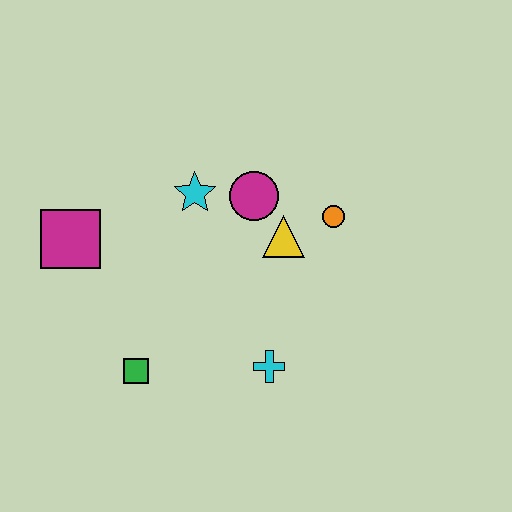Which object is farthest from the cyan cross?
The magenta square is farthest from the cyan cross.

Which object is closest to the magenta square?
The cyan star is closest to the magenta square.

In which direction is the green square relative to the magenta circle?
The green square is below the magenta circle.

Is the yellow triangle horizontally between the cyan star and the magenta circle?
No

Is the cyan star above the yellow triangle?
Yes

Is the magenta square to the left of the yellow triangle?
Yes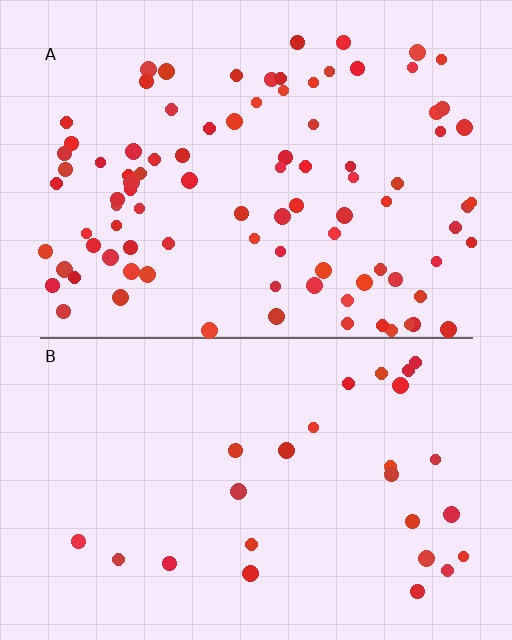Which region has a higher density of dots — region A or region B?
A (the top).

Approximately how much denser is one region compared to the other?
Approximately 3.4× — region A over region B.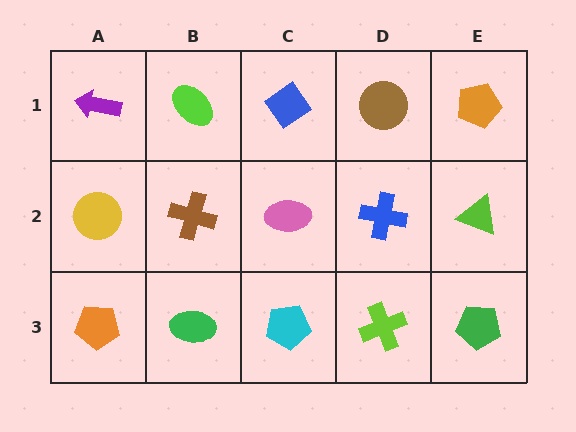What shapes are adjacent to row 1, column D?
A blue cross (row 2, column D), a blue diamond (row 1, column C), an orange pentagon (row 1, column E).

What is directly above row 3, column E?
A lime triangle.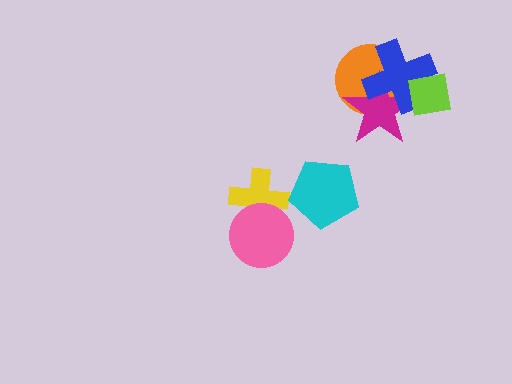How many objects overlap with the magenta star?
3 objects overlap with the magenta star.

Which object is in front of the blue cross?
The lime square is in front of the blue cross.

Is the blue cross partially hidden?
Yes, it is partially covered by another shape.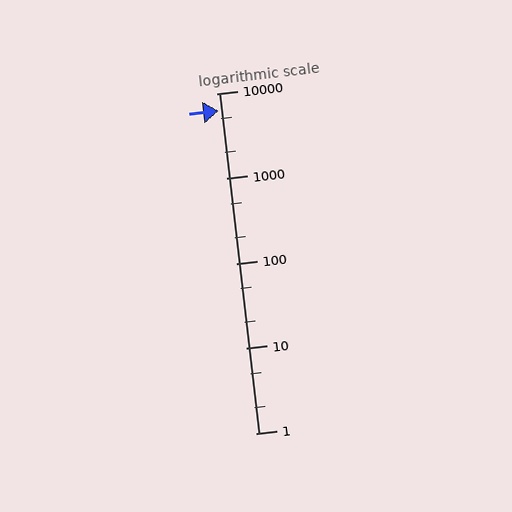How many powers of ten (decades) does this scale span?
The scale spans 4 decades, from 1 to 10000.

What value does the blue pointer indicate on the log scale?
The pointer indicates approximately 6300.